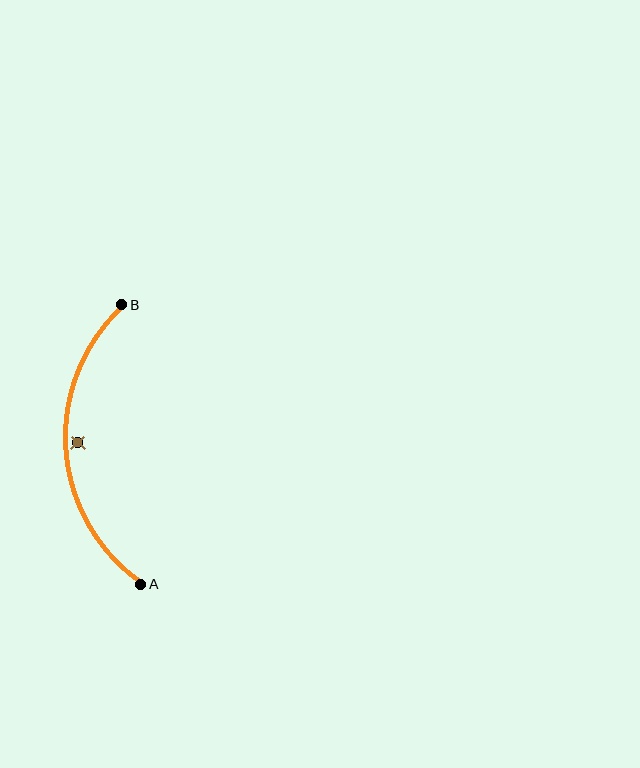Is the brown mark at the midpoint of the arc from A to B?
No — the brown mark does not lie on the arc at all. It sits slightly inside the curve.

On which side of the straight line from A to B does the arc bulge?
The arc bulges to the left of the straight line connecting A and B.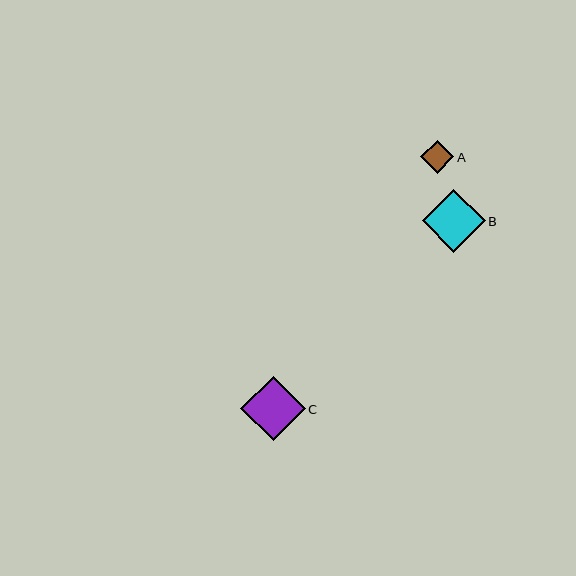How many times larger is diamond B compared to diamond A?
Diamond B is approximately 1.9 times the size of diamond A.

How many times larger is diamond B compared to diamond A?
Diamond B is approximately 1.9 times the size of diamond A.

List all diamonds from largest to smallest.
From largest to smallest: C, B, A.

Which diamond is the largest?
Diamond C is the largest with a size of approximately 64 pixels.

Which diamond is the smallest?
Diamond A is the smallest with a size of approximately 33 pixels.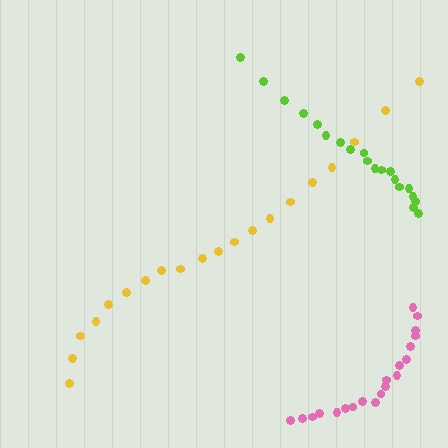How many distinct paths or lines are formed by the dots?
There are 3 distinct paths.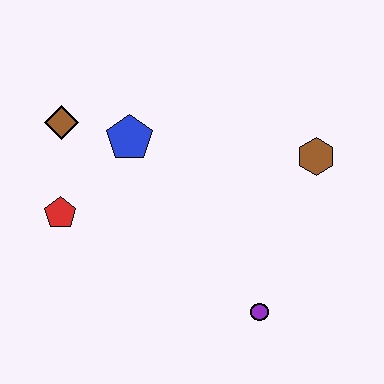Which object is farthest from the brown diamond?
The purple circle is farthest from the brown diamond.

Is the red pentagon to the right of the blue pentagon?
No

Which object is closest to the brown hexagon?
The purple circle is closest to the brown hexagon.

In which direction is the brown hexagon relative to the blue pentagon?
The brown hexagon is to the right of the blue pentagon.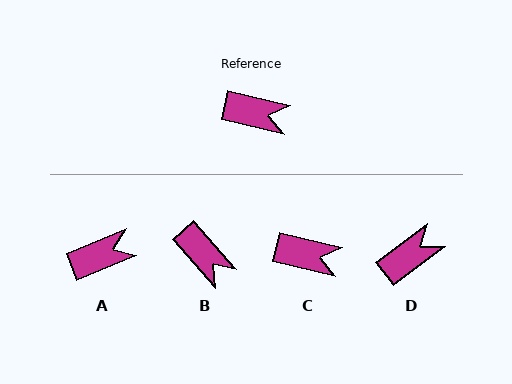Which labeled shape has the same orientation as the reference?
C.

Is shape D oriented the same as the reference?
No, it is off by about 51 degrees.